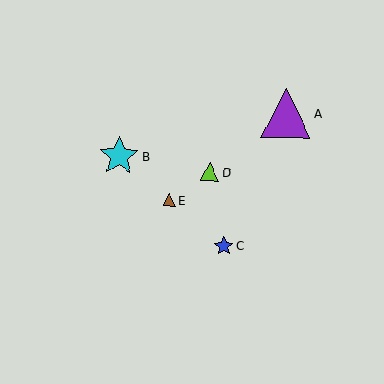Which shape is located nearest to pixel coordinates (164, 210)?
The brown triangle (labeled E) at (169, 200) is nearest to that location.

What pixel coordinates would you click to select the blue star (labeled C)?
Click at (224, 246) to select the blue star C.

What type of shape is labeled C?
Shape C is a blue star.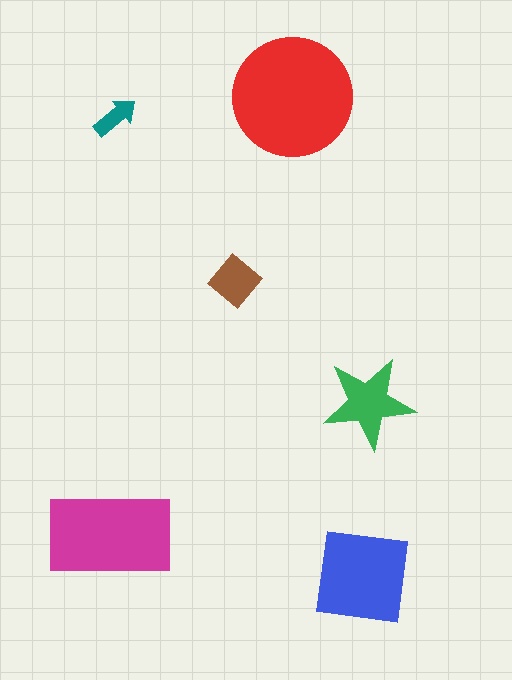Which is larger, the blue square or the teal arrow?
The blue square.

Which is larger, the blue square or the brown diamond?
The blue square.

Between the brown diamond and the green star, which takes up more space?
The green star.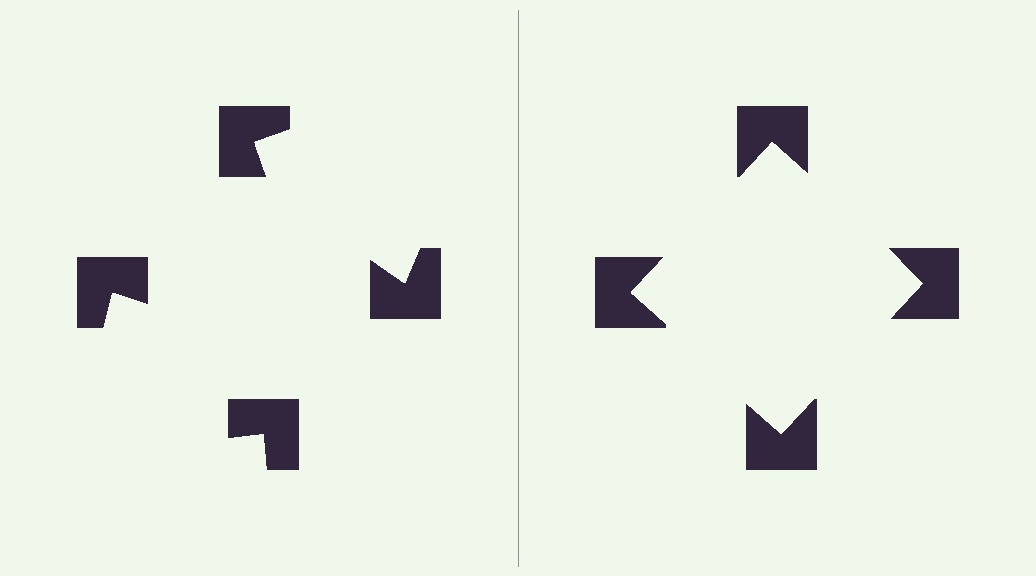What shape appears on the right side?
An illusory square.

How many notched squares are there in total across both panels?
8 — 4 on each side.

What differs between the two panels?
The notched squares are positioned identically on both sides; only the wedge orientations differ. On the right they align to a square; on the left they are misaligned.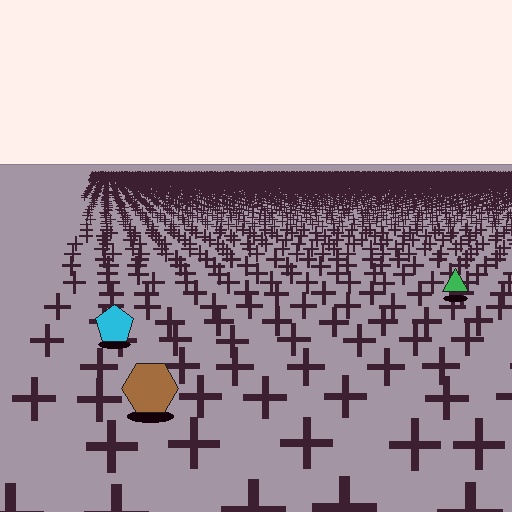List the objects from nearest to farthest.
From nearest to farthest: the brown hexagon, the cyan pentagon, the green triangle.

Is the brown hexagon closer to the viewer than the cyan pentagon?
Yes. The brown hexagon is closer — you can tell from the texture gradient: the ground texture is coarser near it.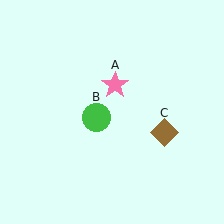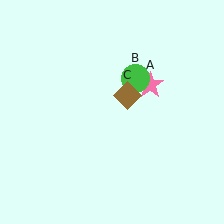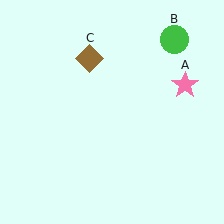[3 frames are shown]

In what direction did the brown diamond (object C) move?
The brown diamond (object C) moved up and to the left.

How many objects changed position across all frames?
3 objects changed position: pink star (object A), green circle (object B), brown diamond (object C).